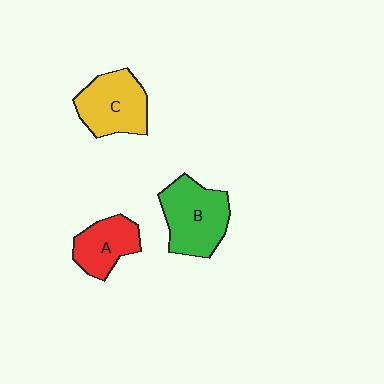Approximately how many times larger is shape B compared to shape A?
Approximately 1.5 times.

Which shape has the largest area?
Shape B (green).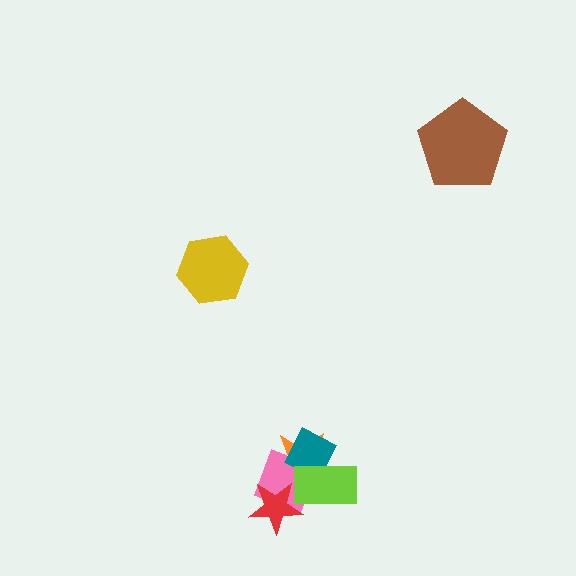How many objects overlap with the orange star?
4 objects overlap with the orange star.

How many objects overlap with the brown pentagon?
0 objects overlap with the brown pentagon.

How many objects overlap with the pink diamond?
4 objects overlap with the pink diamond.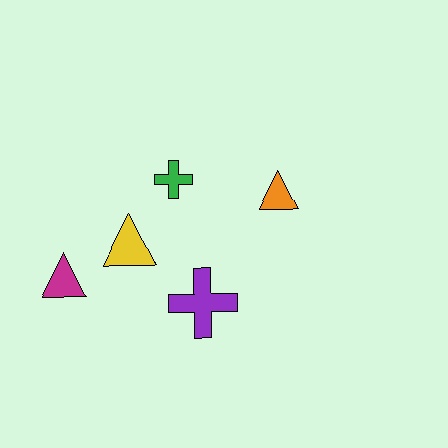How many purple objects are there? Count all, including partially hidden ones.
There is 1 purple object.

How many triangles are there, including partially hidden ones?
There are 3 triangles.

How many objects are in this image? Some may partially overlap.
There are 5 objects.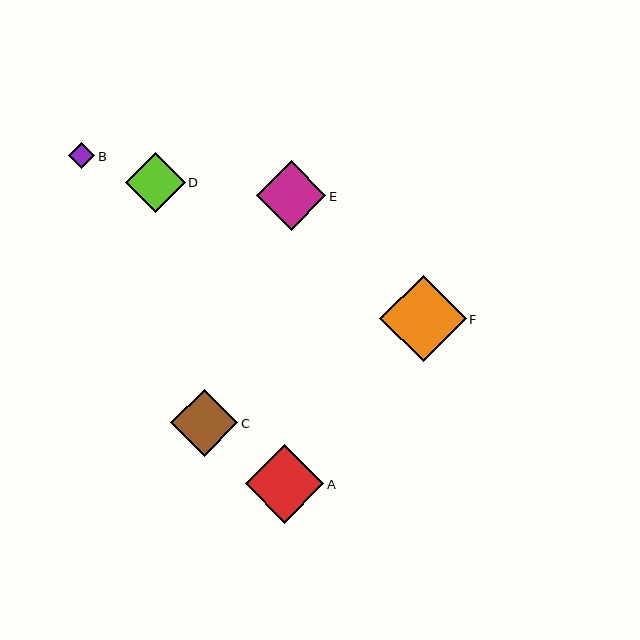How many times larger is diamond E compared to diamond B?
Diamond E is approximately 2.7 times the size of diamond B.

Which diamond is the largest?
Diamond F is the largest with a size of approximately 87 pixels.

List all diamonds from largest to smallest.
From largest to smallest: F, A, E, C, D, B.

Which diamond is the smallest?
Diamond B is the smallest with a size of approximately 26 pixels.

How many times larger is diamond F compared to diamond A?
Diamond F is approximately 1.1 times the size of diamond A.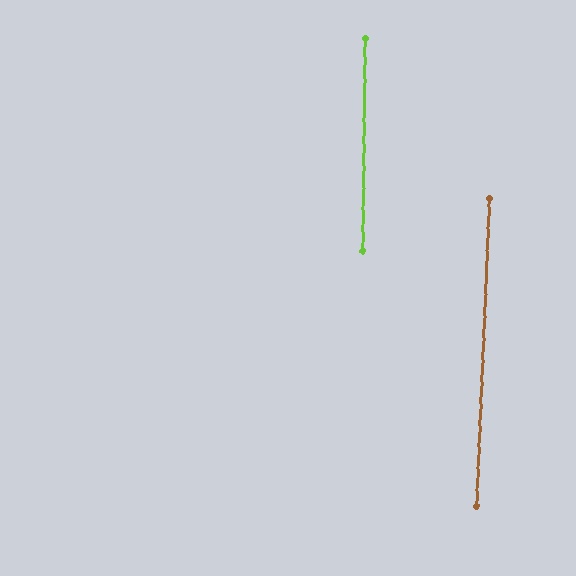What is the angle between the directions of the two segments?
Approximately 2 degrees.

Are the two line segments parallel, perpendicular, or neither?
Parallel — their directions differ by only 1.8°.